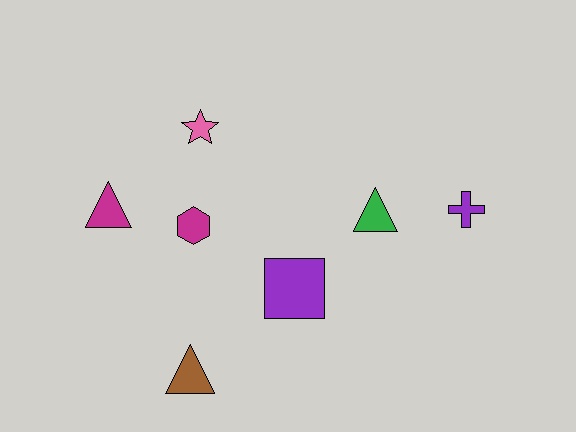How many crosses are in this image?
There is 1 cross.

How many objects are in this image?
There are 7 objects.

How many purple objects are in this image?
There are 2 purple objects.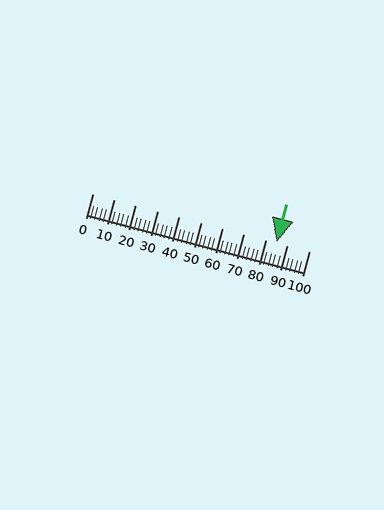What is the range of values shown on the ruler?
The ruler shows values from 0 to 100.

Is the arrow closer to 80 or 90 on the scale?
The arrow is closer to 90.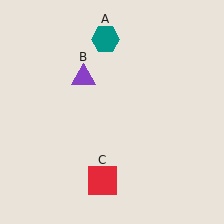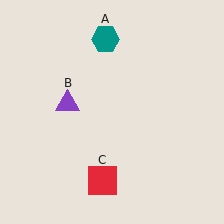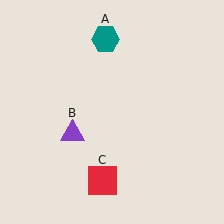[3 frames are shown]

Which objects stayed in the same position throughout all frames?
Teal hexagon (object A) and red square (object C) remained stationary.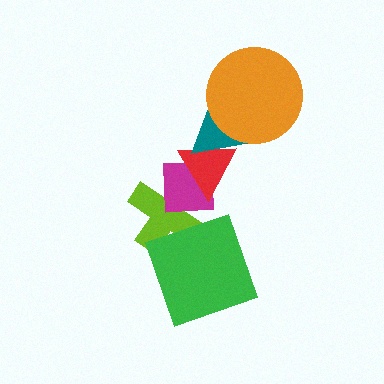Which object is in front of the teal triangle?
The orange circle is in front of the teal triangle.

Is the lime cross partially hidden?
Yes, it is partially covered by another shape.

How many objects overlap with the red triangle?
3 objects overlap with the red triangle.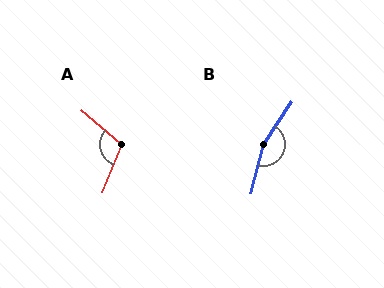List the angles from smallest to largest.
A (109°), B (160°).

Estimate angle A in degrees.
Approximately 109 degrees.